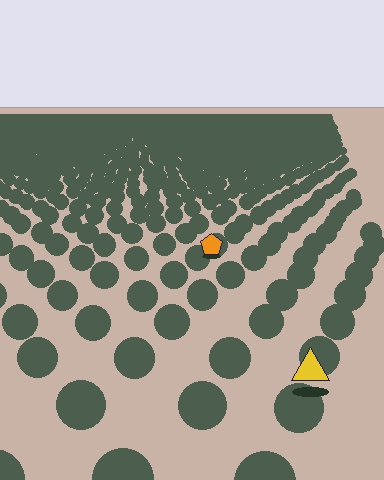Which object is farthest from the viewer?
The orange pentagon is farthest from the viewer. It appears smaller and the ground texture around it is denser.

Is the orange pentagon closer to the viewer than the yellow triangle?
No. The yellow triangle is closer — you can tell from the texture gradient: the ground texture is coarser near it.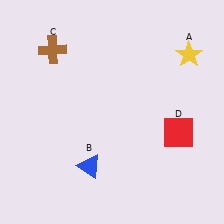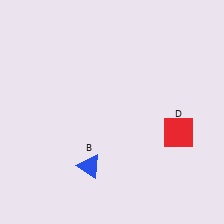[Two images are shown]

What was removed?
The brown cross (C), the yellow star (A) were removed in Image 2.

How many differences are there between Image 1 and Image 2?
There are 2 differences between the two images.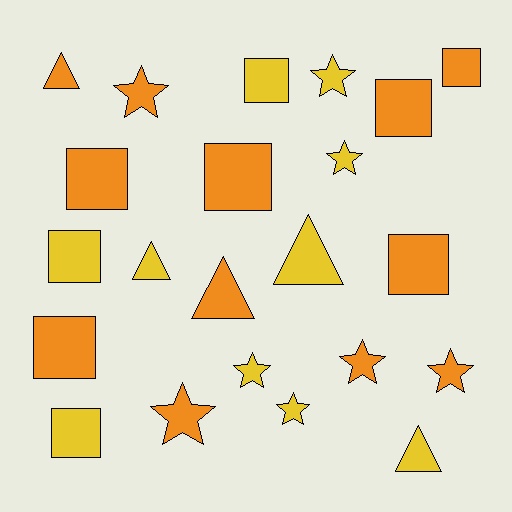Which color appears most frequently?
Orange, with 12 objects.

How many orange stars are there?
There are 4 orange stars.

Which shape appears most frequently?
Square, with 9 objects.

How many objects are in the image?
There are 22 objects.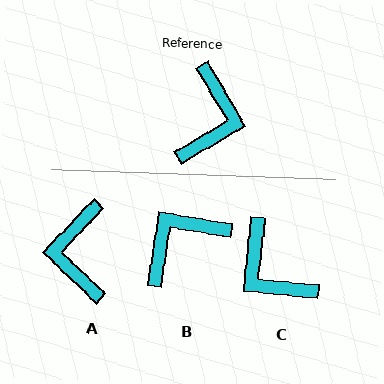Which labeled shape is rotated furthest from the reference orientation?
A, about 164 degrees away.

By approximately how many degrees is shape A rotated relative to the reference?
Approximately 164 degrees clockwise.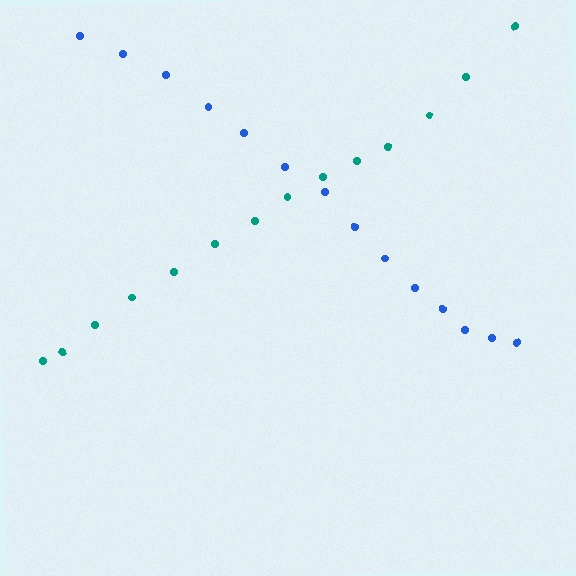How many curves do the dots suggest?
There are 2 distinct paths.